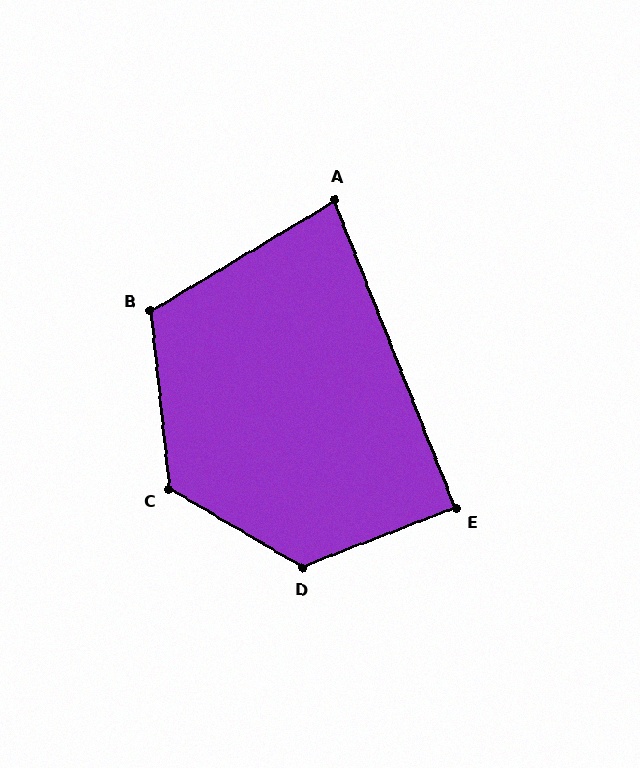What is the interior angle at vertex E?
Approximately 90 degrees (approximately right).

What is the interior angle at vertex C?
Approximately 126 degrees (obtuse).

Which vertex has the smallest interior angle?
A, at approximately 80 degrees.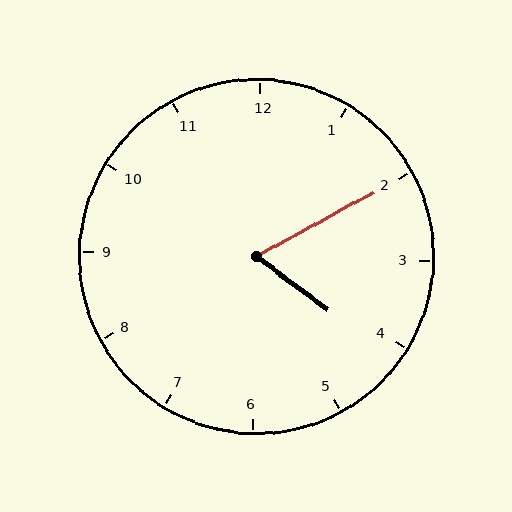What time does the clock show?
4:10.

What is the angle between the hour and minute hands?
Approximately 65 degrees.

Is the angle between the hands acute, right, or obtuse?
It is acute.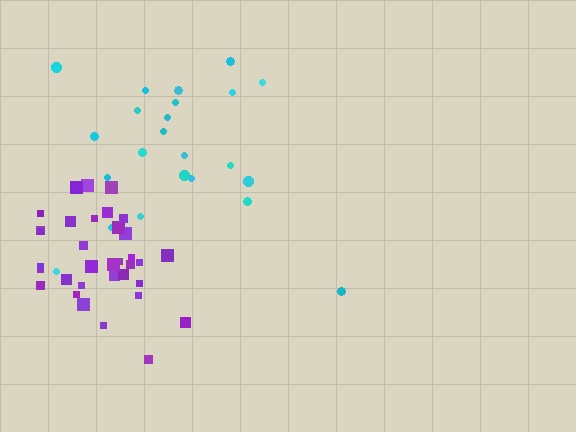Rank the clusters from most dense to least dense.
purple, cyan.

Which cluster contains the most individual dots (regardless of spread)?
Purple (35).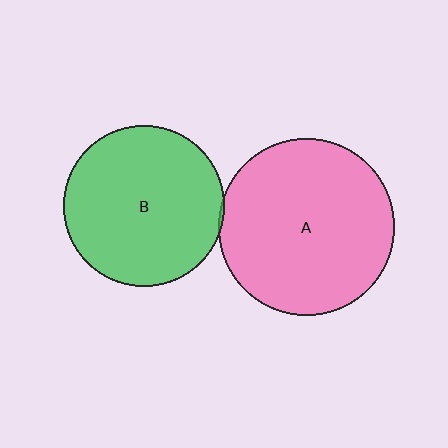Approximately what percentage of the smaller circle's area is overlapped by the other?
Approximately 5%.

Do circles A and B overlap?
Yes.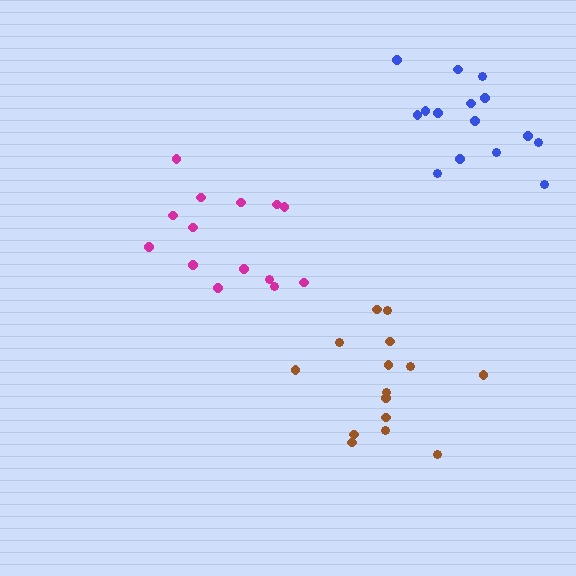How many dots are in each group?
Group 1: 15 dots, Group 2: 15 dots, Group 3: 14 dots (44 total).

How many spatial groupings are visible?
There are 3 spatial groupings.